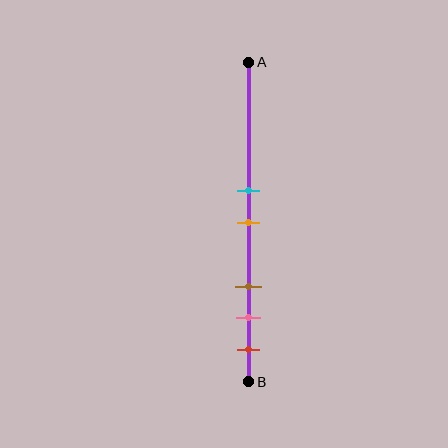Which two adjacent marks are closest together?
The cyan and orange marks are the closest adjacent pair.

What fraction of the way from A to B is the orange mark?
The orange mark is approximately 50% (0.5) of the way from A to B.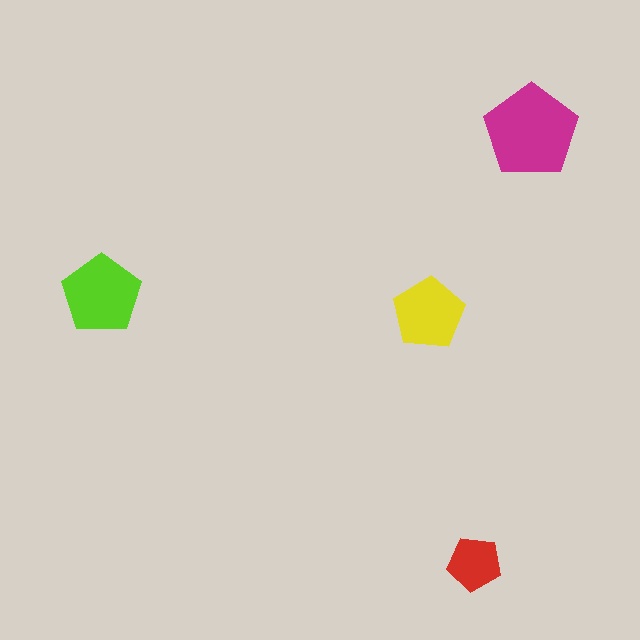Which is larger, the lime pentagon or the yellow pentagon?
The lime one.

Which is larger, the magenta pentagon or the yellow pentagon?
The magenta one.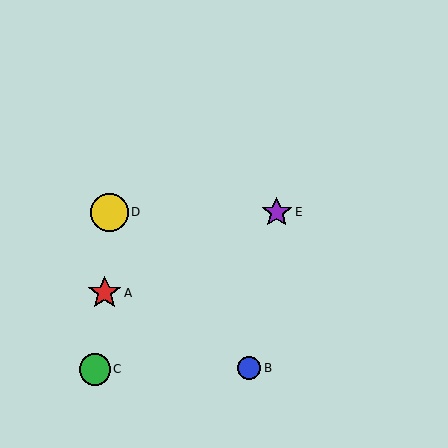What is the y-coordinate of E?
Object E is at y≈212.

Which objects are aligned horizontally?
Objects D, E are aligned horizontally.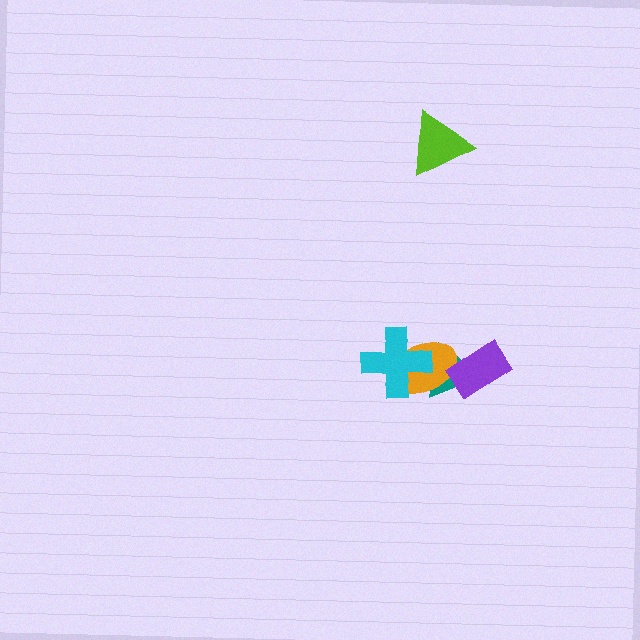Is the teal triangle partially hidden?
Yes, it is partially covered by another shape.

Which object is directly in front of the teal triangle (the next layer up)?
The orange ellipse is directly in front of the teal triangle.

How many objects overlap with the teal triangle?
3 objects overlap with the teal triangle.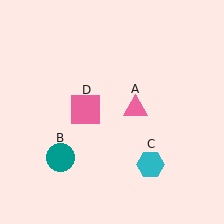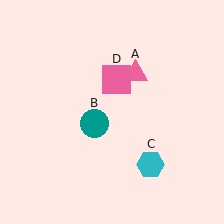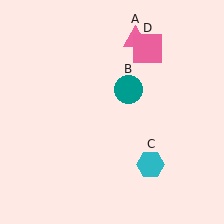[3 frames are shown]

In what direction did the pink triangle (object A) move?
The pink triangle (object A) moved up.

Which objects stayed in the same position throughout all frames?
Cyan hexagon (object C) remained stationary.